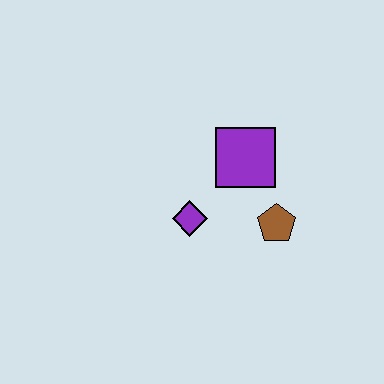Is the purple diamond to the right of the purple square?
No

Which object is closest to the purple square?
The brown pentagon is closest to the purple square.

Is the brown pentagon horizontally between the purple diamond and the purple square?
No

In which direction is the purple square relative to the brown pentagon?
The purple square is above the brown pentagon.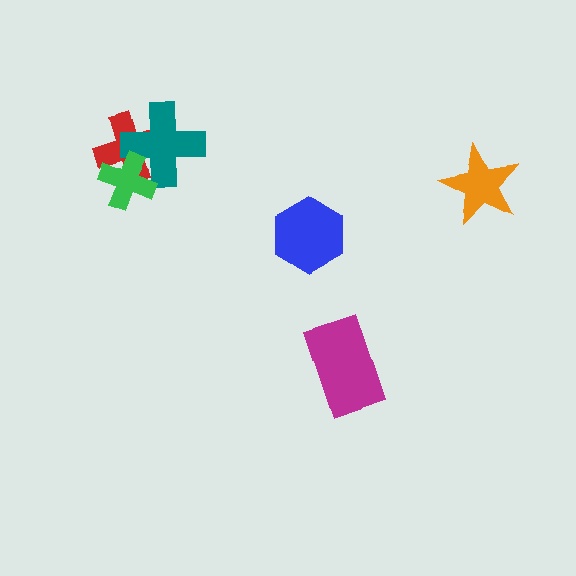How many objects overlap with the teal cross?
2 objects overlap with the teal cross.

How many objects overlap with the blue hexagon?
0 objects overlap with the blue hexagon.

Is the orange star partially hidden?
No, no other shape covers it.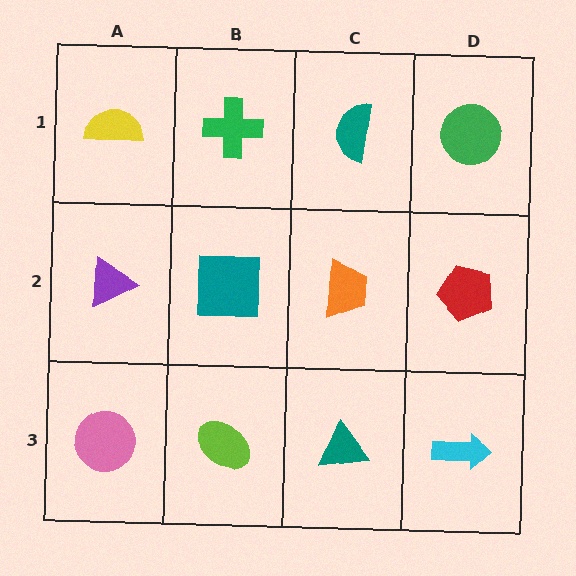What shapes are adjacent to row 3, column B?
A teal square (row 2, column B), a pink circle (row 3, column A), a teal triangle (row 3, column C).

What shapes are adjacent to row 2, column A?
A yellow semicircle (row 1, column A), a pink circle (row 3, column A), a teal square (row 2, column B).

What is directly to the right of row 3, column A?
A lime ellipse.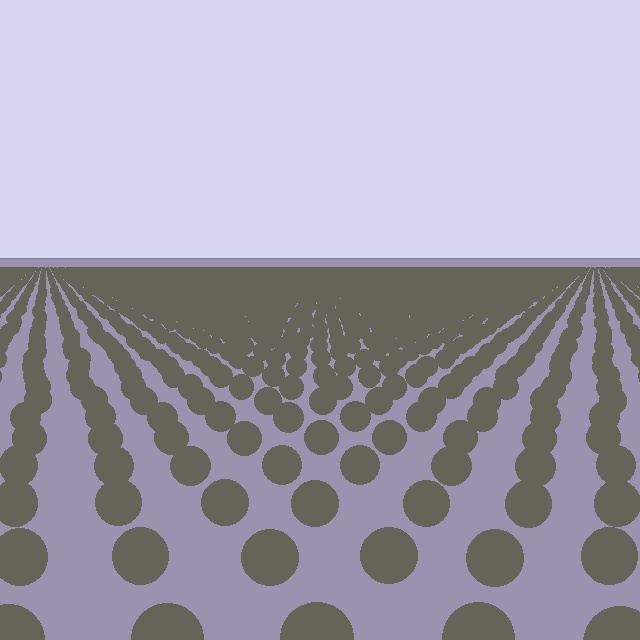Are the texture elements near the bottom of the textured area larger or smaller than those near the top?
Larger. Near the bottom, elements are closer to the viewer and appear at a bigger on-screen size.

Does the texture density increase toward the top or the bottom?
Density increases toward the top.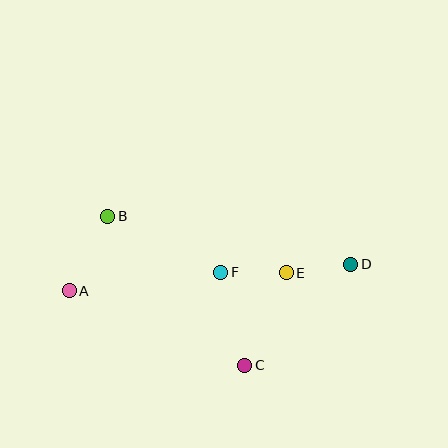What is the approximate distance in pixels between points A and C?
The distance between A and C is approximately 191 pixels.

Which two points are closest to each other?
Points D and E are closest to each other.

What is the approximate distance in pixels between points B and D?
The distance between B and D is approximately 248 pixels.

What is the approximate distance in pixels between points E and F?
The distance between E and F is approximately 65 pixels.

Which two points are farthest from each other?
Points A and D are farthest from each other.